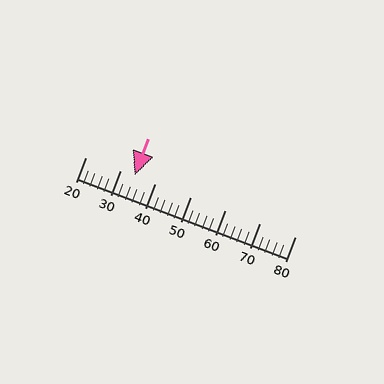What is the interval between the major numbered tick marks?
The major tick marks are spaced 10 units apart.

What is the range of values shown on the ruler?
The ruler shows values from 20 to 80.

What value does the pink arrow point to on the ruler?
The pink arrow points to approximately 34.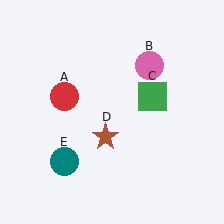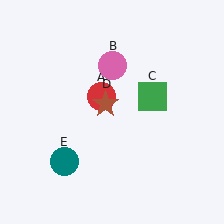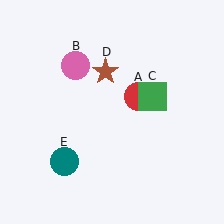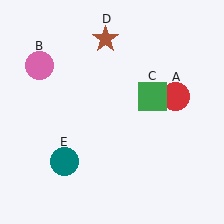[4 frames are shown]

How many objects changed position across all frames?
3 objects changed position: red circle (object A), pink circle (object B), brown star (object D).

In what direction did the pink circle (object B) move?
The pink circle (object B) moved left.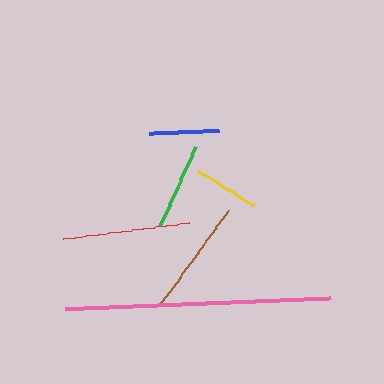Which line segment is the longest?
The pink line is the longest at approximately 265 pixels.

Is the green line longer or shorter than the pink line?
The pink line is longer than the green line.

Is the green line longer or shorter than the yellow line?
The green line is longer than the yellow line.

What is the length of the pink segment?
The pink segment is approximately 265 pixels long.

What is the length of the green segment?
The green segment is approximately 87 pixels long.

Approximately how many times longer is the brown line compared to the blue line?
The brown line is approximately 1.7 times the length of the blue line.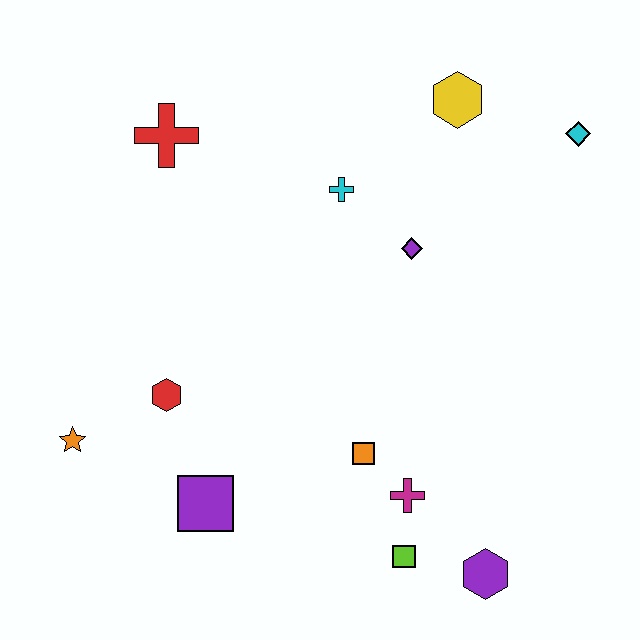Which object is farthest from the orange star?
The cyan diamond is farthest from the orange star.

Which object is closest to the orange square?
The magenta cross is closest to the orange square.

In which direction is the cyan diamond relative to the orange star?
The cyan diamond is to the right of the orange star.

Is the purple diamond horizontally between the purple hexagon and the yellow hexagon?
No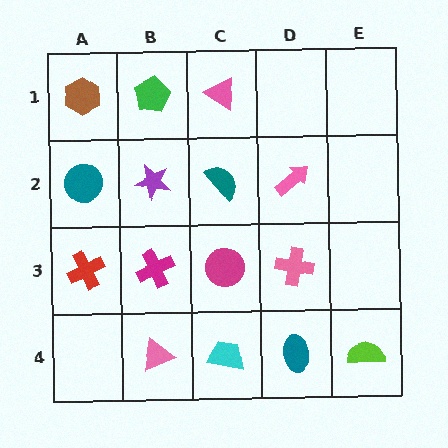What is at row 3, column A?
A red cross.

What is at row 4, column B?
A pink triangle.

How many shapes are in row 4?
4 shapes.